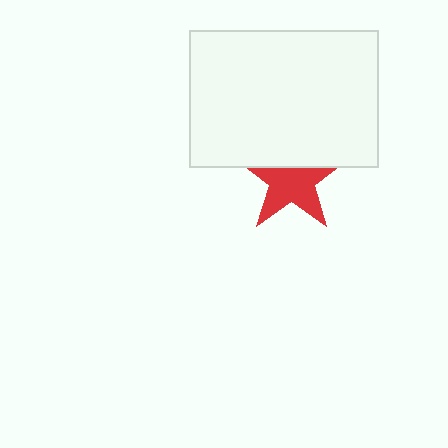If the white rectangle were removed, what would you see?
You would see the complete red star.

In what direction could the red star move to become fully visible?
The red star could move down. That would shift it out from behind the white rectangle entirely.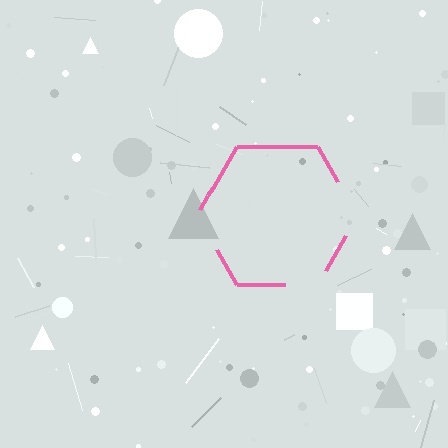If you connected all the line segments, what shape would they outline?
They would outline a hexagon.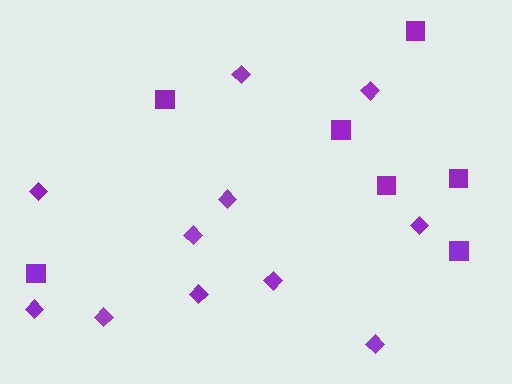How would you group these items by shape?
There are 2 groups: one group of diamonds (11) and one group of squares (7).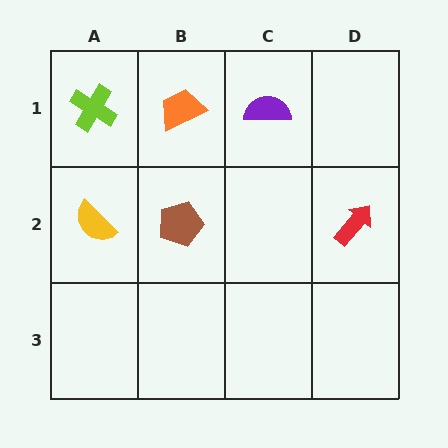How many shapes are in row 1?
3 shapes.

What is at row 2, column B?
A brown pentagon.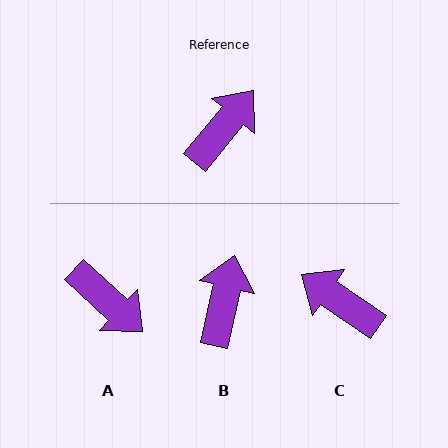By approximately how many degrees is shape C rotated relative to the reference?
Approximately 95 degrees counter-clockwise.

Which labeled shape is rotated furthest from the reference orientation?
C, about 95 degrees away.